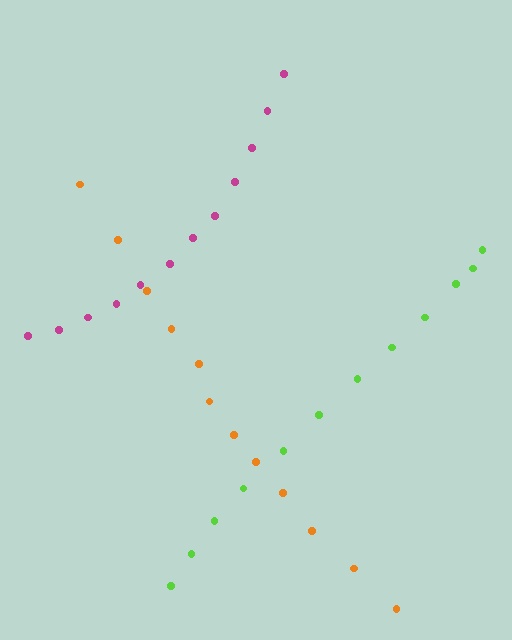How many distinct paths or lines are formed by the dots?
There are 3 distinct paths.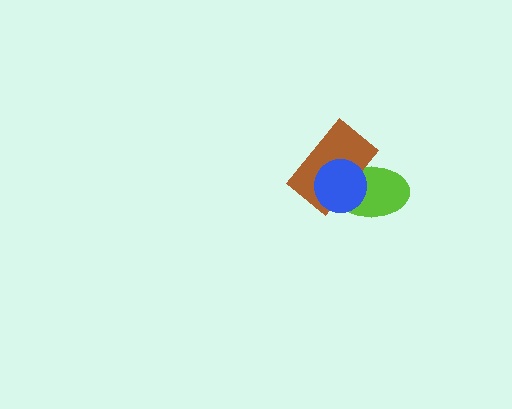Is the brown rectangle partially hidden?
Yes, it is partially covered by another shape.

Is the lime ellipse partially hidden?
Yes, it is partially covered by another shape.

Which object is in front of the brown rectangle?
The blue circle is in front of the brown rectangle.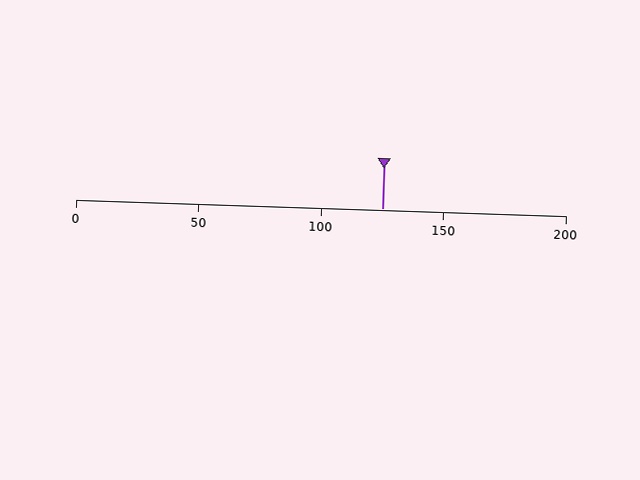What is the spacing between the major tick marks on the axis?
The major ticks are spaced 50 apart.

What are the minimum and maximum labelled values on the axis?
The axis runs from 0 to 200.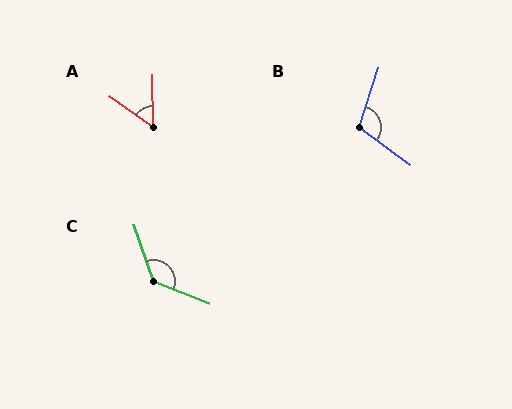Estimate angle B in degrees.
Approximately 109 degrees.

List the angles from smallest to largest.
A (54°), B (109°), C (130°).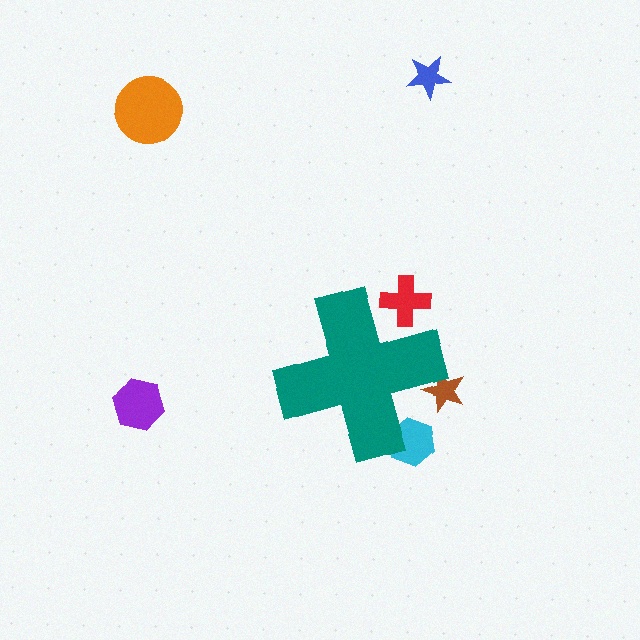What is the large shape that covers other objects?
A teal cross.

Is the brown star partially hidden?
Yes, the brown star is partially hidden behind the teal cross.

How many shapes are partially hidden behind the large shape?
3 shapes are partially hidden.